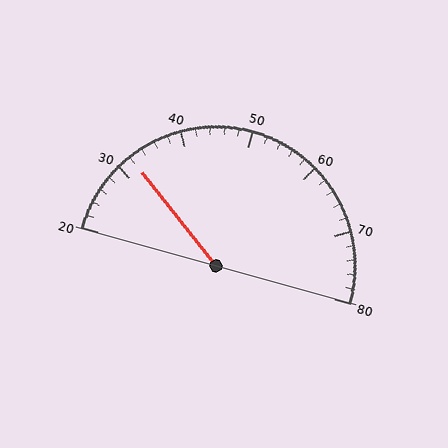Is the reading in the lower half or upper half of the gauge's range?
The reading is in the lower half of the range (20 to 80).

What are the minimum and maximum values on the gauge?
The gauge ranges from 20 to 80.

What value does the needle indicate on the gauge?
The needle indicates approximately 32.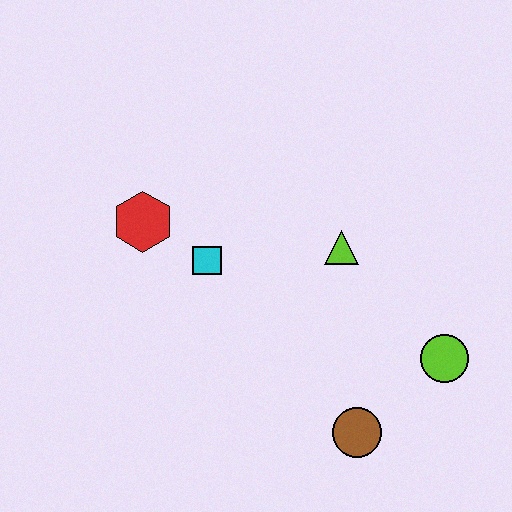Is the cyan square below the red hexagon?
Yes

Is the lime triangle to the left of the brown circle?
Yes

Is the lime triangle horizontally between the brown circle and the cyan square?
Yes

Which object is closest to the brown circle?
The lime circle is closest to the brown circle.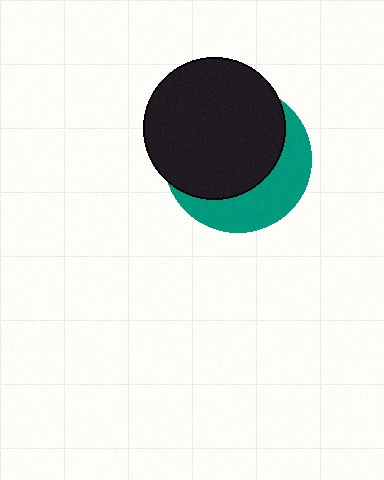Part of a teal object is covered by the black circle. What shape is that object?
It is a circle.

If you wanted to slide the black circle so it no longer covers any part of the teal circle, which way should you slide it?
Slide it toward the upper-left — that is the most direct way to separate the two shapes.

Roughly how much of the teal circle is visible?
A small part of it is visible (roughly 36%).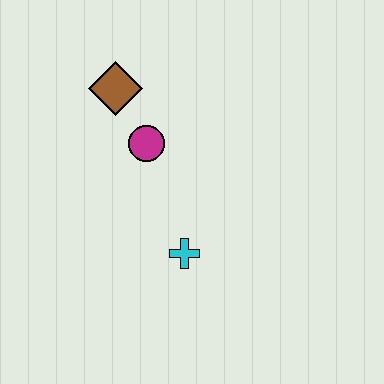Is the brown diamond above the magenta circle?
Yes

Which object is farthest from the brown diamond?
The cyan cross is farthest from the brown diamond.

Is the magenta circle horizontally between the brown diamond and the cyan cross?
Yes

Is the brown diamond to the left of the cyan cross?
Yes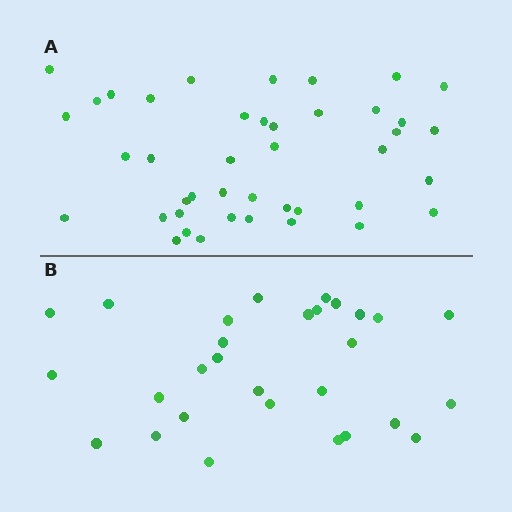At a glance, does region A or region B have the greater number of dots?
Region A (the top region) has more dots.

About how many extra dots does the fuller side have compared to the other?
Region A has approximately 15 more dots than region B.